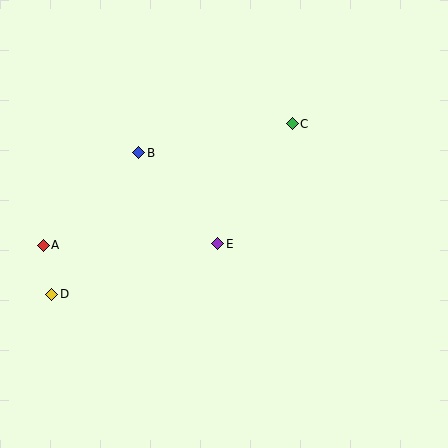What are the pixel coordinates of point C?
Point C is at (292, 124).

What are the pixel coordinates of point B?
Point B is at (139, 153).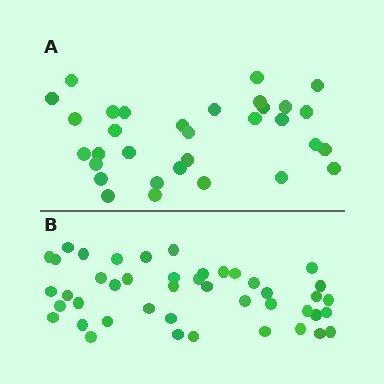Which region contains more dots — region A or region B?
Region B (the bottom region) has more dots.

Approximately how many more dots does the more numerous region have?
Region B has roughly 12 or so more dots than region A.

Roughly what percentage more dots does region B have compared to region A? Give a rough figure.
About 40% more.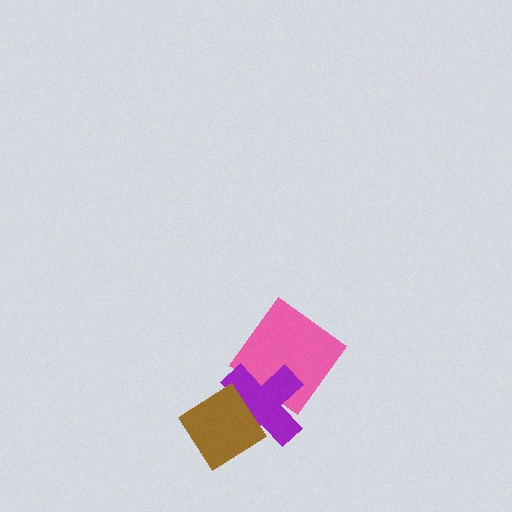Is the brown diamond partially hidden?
No, no other shape covers it.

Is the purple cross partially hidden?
Yes, it is partially covered by another shape.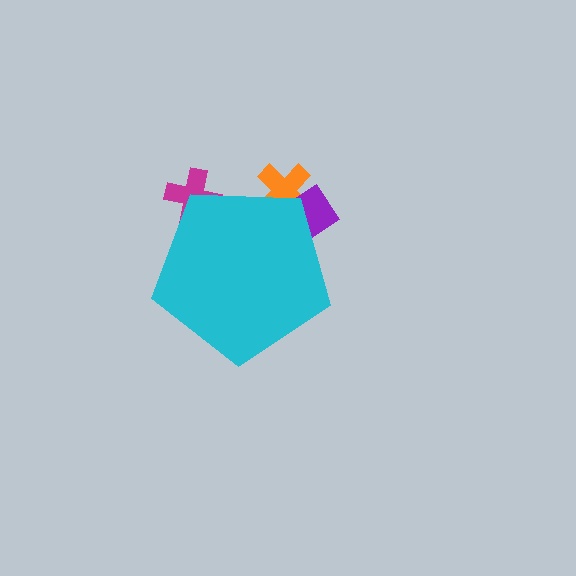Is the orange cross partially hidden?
Yes, the orange cross is partially hidden behind the cyan pentagon.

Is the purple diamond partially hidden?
Yes, the purple diamond is partially hidden behind the cyan pentagon.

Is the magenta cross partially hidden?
Yes, the magenta cross is partially hidden behind the cyan pentagon.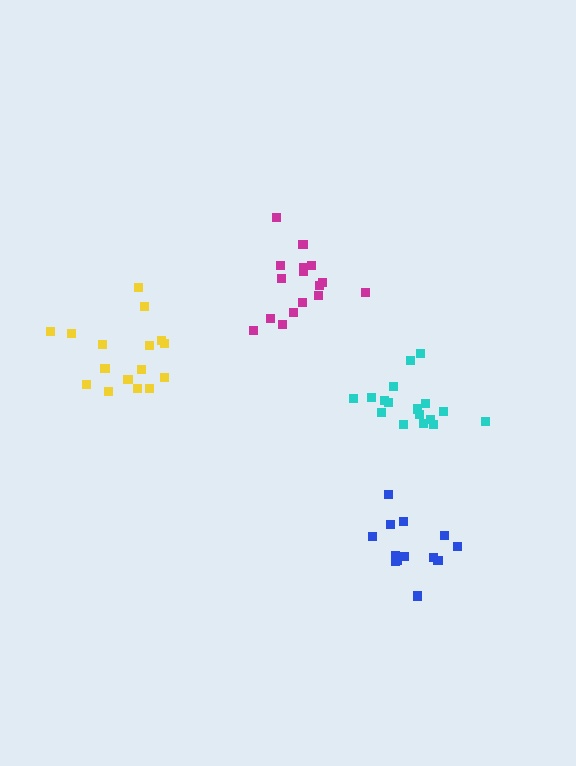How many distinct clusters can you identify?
There are 4 distinct clusters.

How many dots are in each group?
Group 1: 13 dots, Group 2: 16 dots, Group 3: 16 dots, Group 4: 17 dots (62 total).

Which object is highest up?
The magenta cluster is topmost.